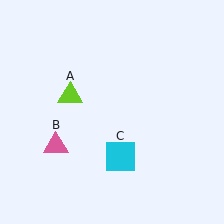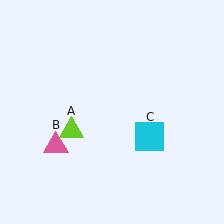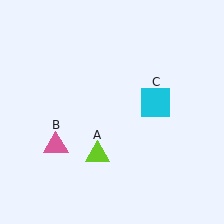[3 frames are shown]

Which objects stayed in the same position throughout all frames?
Pink triangle (object B) remained stationary.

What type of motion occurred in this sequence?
The lime triangle (object A), cyan square (object C) rotated counterclockwise around the center of the scene.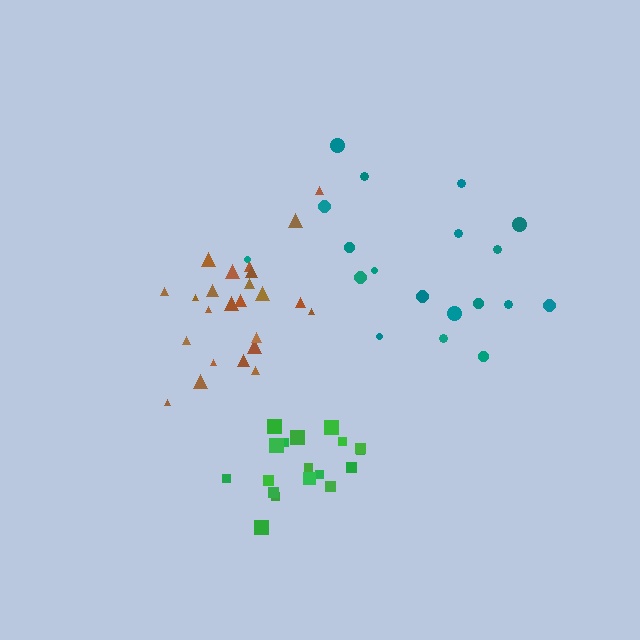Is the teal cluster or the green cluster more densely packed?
Green.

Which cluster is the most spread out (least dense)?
Teal.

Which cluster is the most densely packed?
Brown.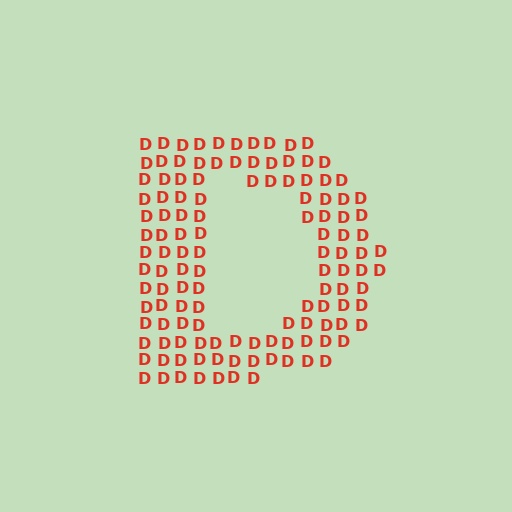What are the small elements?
The small elements are letter D's.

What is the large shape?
The large shape is the letter D.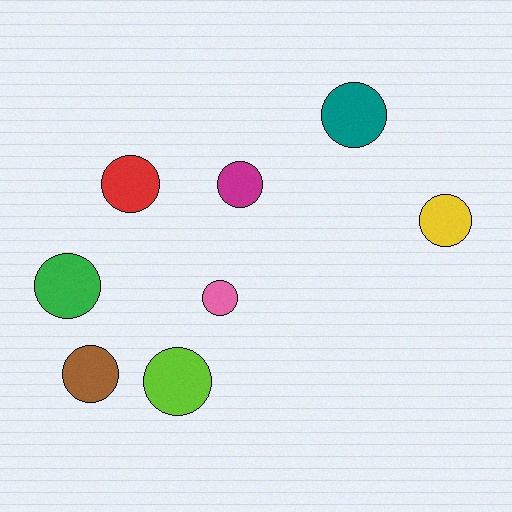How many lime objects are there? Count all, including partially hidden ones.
There is 1 lime object.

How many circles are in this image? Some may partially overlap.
There are 8 circles.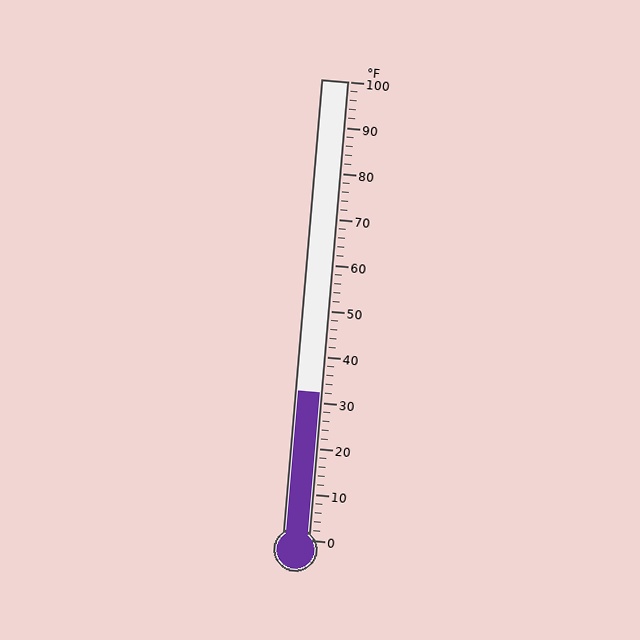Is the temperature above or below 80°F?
The temperature is below 80°F.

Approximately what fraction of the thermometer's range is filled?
The thermometer is filled to approximately 30% of its range.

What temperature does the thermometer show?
The thermometer shows approximately 32°F.